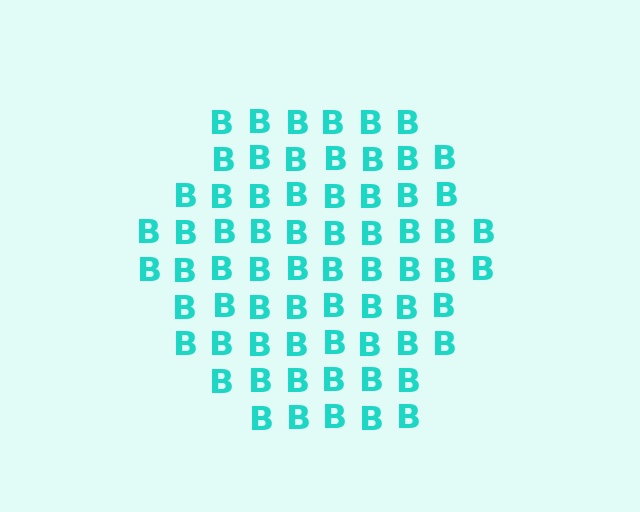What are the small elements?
The small elements are letter B's.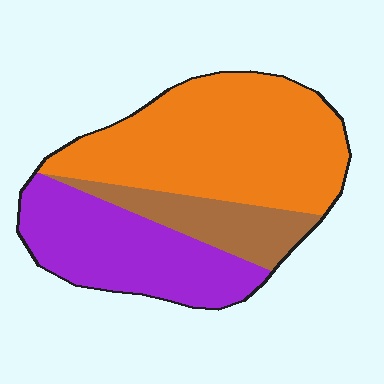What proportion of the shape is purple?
Purple takes up about one third (1/3) of the shape.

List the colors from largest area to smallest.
From largest to smallest: orange, purple, brown.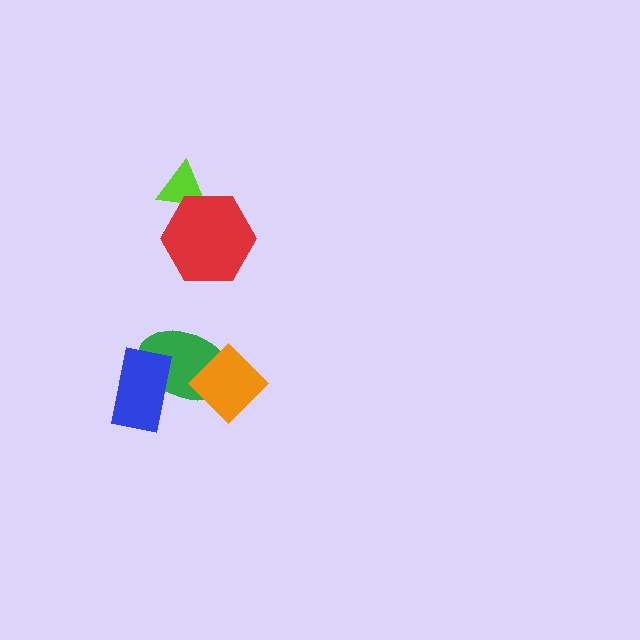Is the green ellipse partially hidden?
Yes, it is partially covered by another shape.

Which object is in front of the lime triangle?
The red hexagon is in front of the lime triangle.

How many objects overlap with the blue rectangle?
1 object overlaps with the blue rectangle.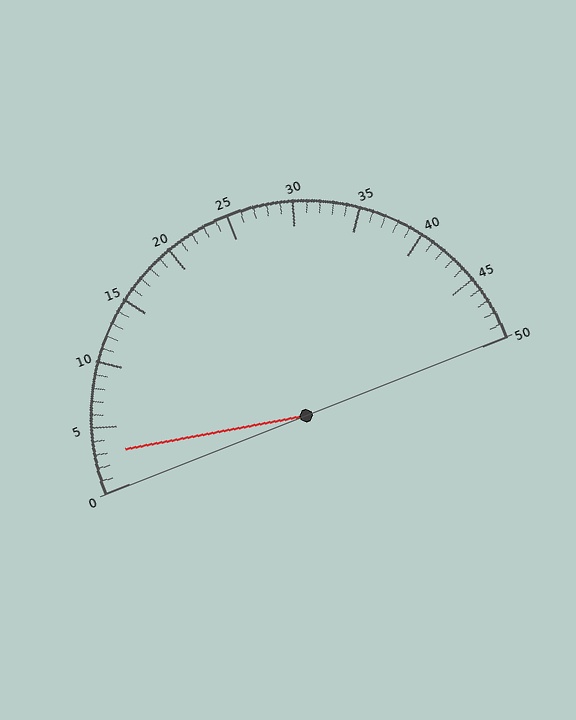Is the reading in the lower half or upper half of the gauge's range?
The reading is in the lower half of the range (0 to 50).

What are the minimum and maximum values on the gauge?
The gauge ranges from 0 to 50.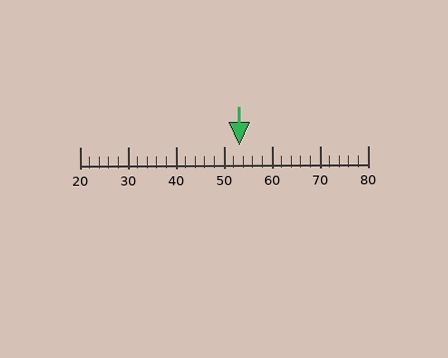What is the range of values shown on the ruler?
The ruler shows values from 20 to 80.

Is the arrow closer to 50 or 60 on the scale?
The arrow is closer to 50.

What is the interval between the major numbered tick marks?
The major tick marks are spaced 10 units apart.